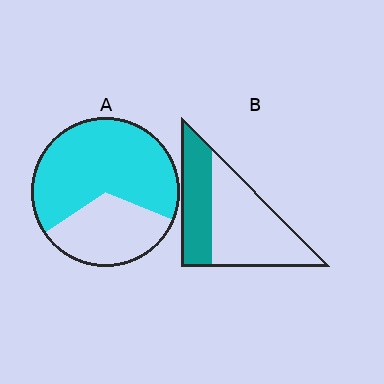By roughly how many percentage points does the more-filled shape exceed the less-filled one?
By roughly 30 percentage points (A over B).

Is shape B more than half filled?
No.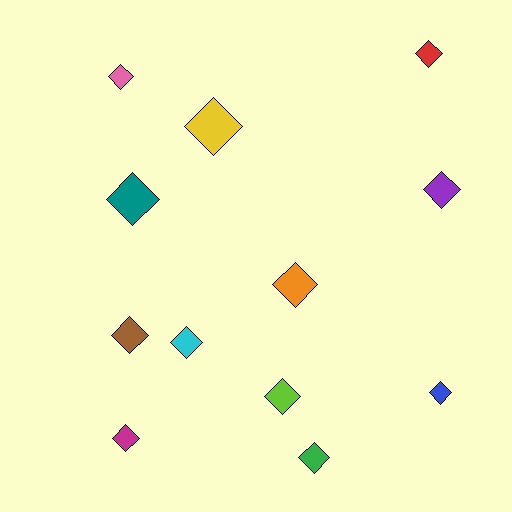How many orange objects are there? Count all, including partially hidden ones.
There is 1 orange object.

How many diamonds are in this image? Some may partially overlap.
There are 12 diamonds.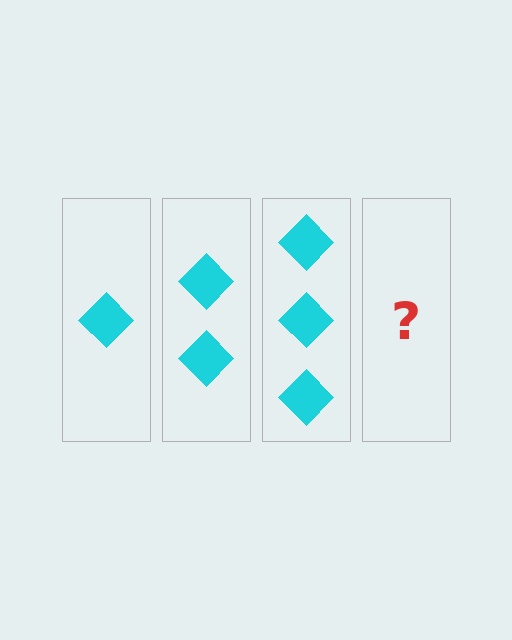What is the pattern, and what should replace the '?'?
The pattern is that each step adds one more diamond. The '?' should be 4 diamonds.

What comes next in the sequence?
The next element should be 4 diamonds.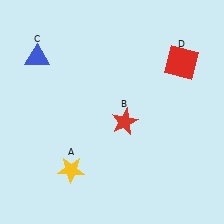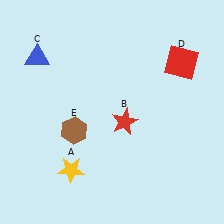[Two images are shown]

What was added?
A brown hexagon (E) was added in Image 2.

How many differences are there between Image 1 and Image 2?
There is 1 difference between the two images.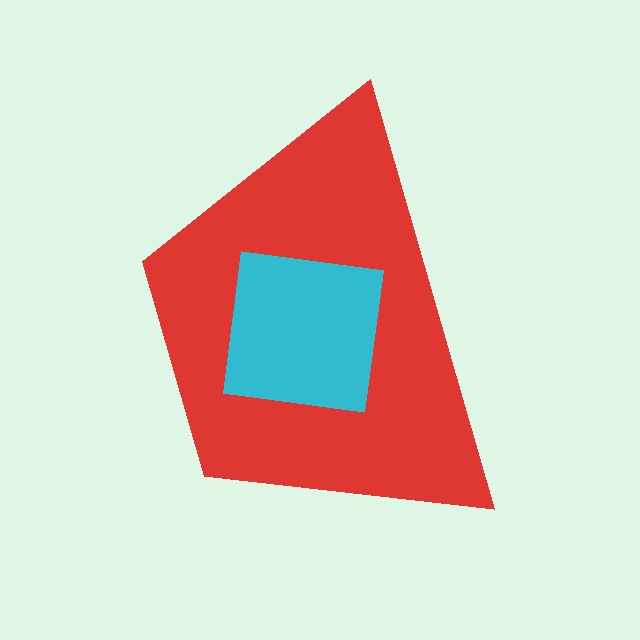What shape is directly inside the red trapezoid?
The cyan square.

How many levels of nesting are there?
2.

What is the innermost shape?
The cyan square.